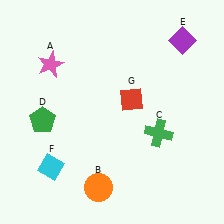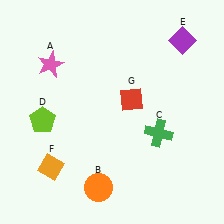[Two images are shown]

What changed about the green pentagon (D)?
In Image 1, D is green. In Image 2, it changed to lime.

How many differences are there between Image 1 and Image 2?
There are 2 differences between the two images.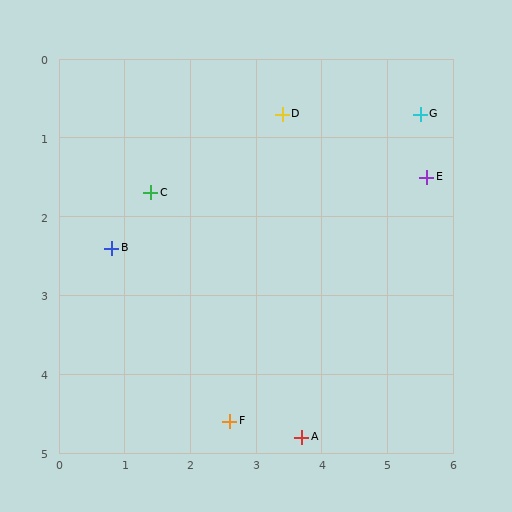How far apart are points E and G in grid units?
Points E and G are about 0.8 grid units apart.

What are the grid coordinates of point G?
Point G is at approximately (5.5, 0.7).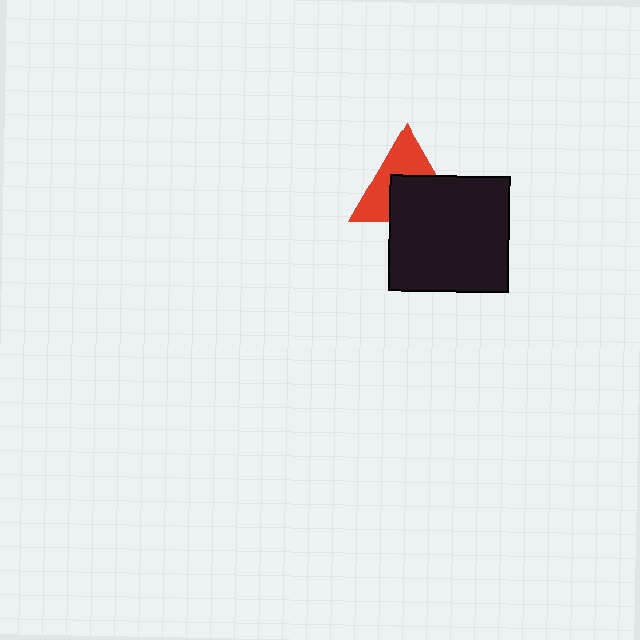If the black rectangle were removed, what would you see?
You would see the complete red triangle.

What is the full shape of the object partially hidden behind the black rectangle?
The partially hidden object is a red triangle.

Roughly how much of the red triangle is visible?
About half of it is visible (roughly 51%).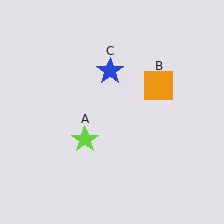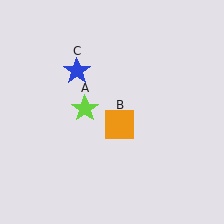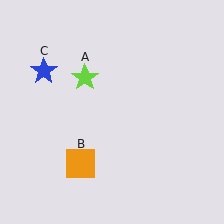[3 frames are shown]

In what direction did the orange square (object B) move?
The orange square (object B) moved down and to the left.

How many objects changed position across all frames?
3 objects changed position: lime star (object A), orange square (object B), blue star (object C).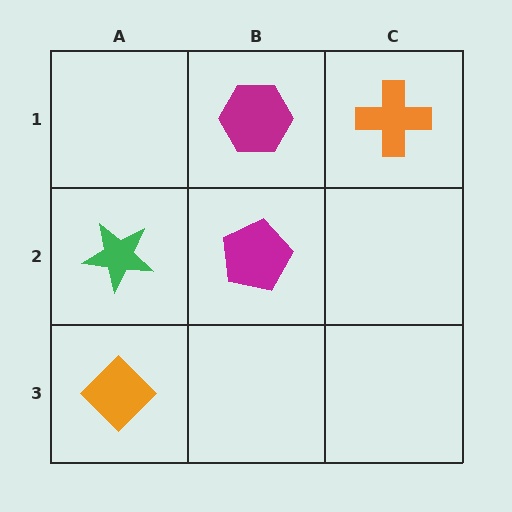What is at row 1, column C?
An orange cross.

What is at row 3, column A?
An orange diamond.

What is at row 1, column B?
A magenta hexagon.